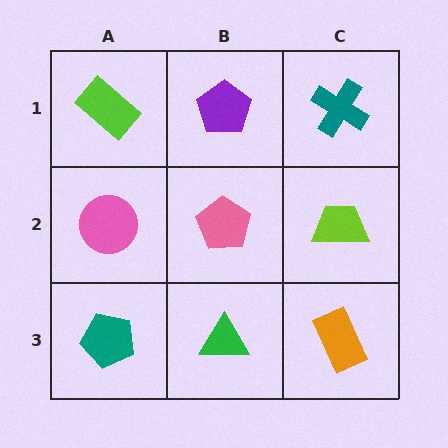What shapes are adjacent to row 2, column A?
A lime rectangle (row 1, column A), a teal pentagon (row 3, column A), a pink pentagon (row 2, column B).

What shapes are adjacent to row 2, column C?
A teal cross (row 1, column C), an orange rectangle (row 3, column C), a pink pentagon (row 2, column B).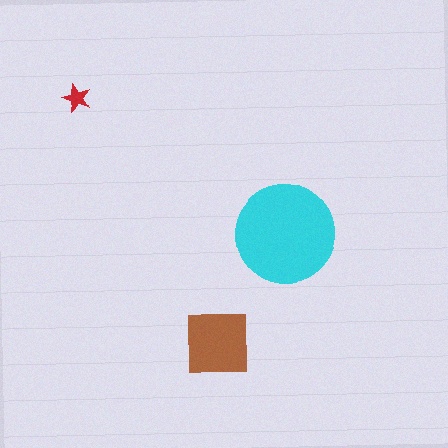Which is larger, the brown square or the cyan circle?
The cyan circle.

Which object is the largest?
The cyan circle.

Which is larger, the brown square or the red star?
The brown square.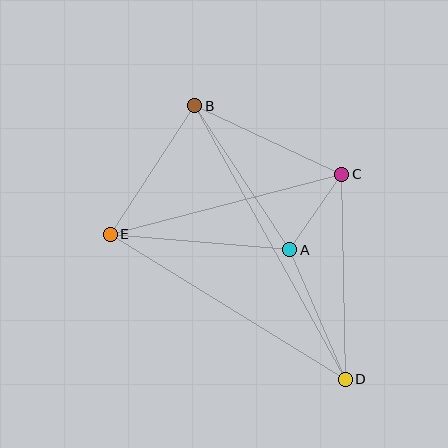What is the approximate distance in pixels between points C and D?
The distance between C and D is approximately 205 pixels.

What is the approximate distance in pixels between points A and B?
The distance between A and B is approximately 173 pixels.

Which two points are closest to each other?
Points A and C are closest to each other.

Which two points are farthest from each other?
Points B and D are farthest from each other.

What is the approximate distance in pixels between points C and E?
The distance between C and E is approximately 239 pixels.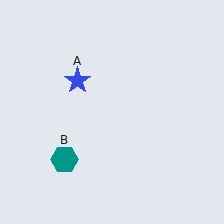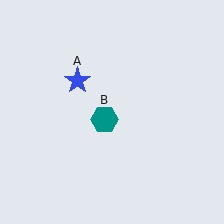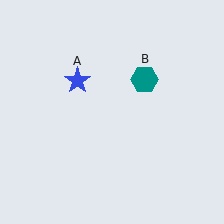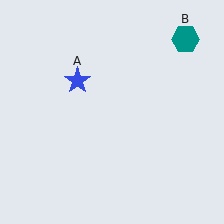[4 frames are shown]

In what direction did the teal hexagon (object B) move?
The teal hexagon (object B) moved up and to the right.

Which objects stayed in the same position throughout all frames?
Blue star (object A) remained stationary.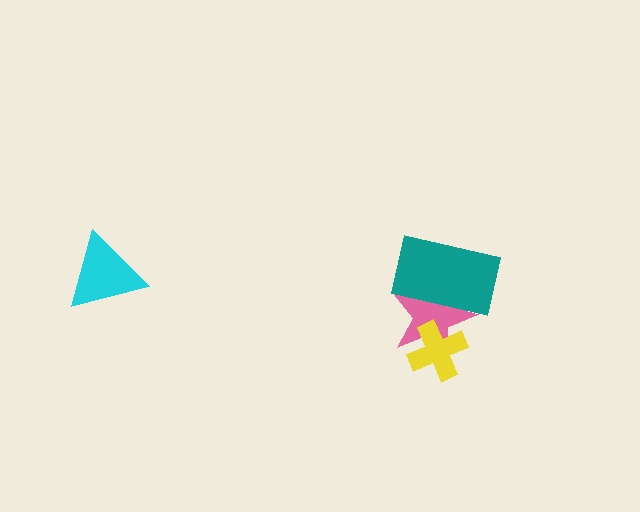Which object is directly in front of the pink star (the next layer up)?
The teal rectangle is directly in front of the pink star.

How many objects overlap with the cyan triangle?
0 objects overlap with the cyan triangle.